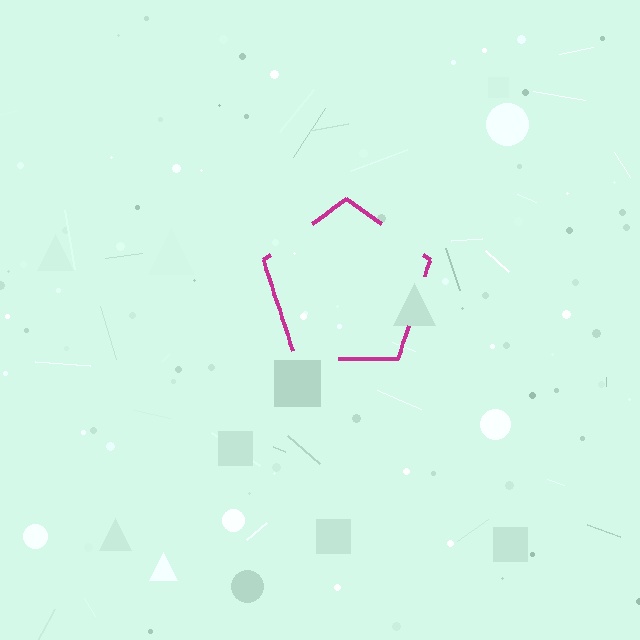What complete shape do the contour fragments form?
The contour fragments form a pentagon.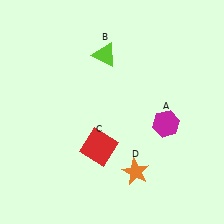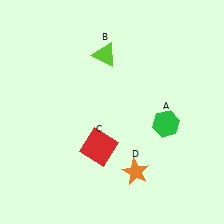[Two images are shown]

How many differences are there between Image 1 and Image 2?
There is 1 difference between the two images.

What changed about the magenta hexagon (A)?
In Image 1, A is magenta. In Image 2, it changed to green.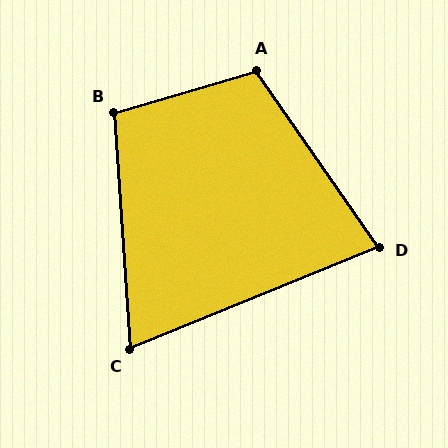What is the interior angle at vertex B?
Approximately 102 degrees (obtuse).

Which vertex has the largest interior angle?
A, at approximately 108 degrees.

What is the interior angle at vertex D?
Approximately 78 degrees (acute).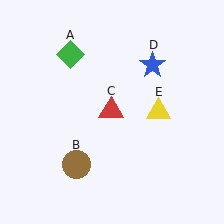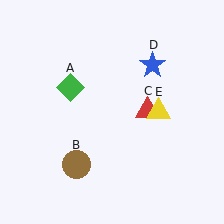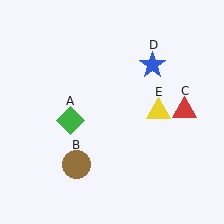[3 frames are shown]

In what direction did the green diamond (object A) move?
The green diamond (object A) moved down.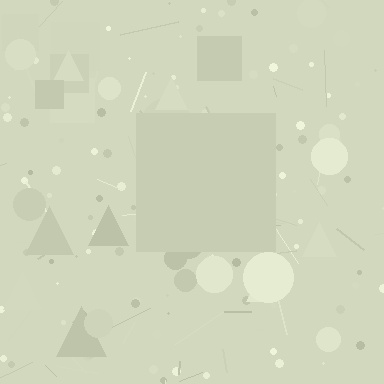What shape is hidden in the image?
A square is hidden in the image.